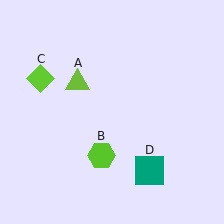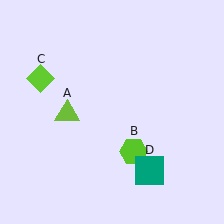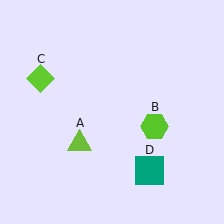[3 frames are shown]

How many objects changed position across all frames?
2 objects changed position: lime triangle (object A), lime hexagon (object B).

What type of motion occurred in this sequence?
The lime triangle (object A), lime hexagon (object B) rotated counterclockwise around the center of the scene.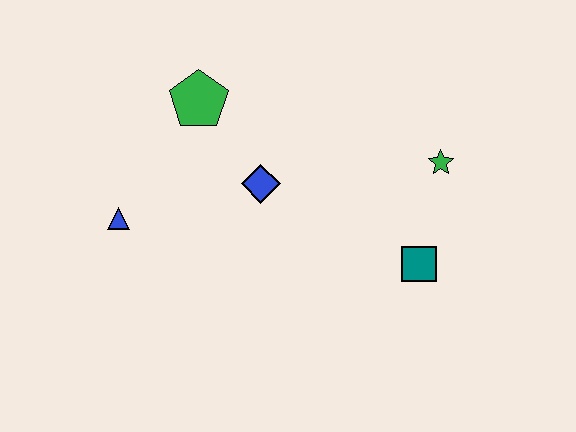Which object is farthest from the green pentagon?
The teal square is farthest from the green pentagon.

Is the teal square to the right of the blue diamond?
Yes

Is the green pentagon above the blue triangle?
Yes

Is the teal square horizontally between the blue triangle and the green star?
Yes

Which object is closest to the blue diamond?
The green pentagon is closest to the blue diamond.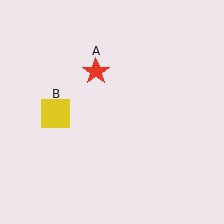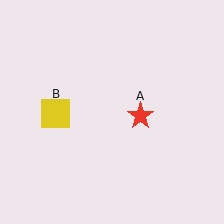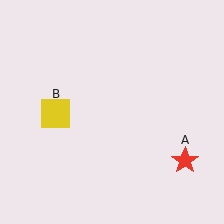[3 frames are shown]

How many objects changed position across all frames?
1 object changed position: red star (object A).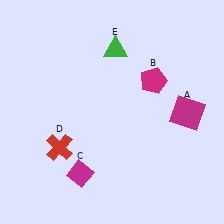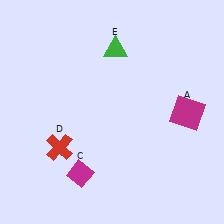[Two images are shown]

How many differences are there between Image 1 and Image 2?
There is 1 difference between the two images.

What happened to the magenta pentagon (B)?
The magenta pentagon (B) was removed in Image 2. It was in the top-right area of Image 1.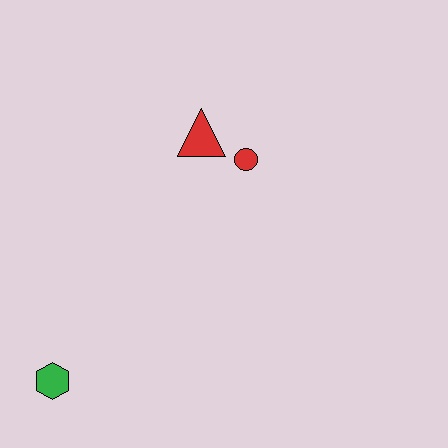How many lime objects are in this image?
There are no lime objects.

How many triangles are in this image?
There is 1 triangle.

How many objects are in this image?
There are 3 objects.